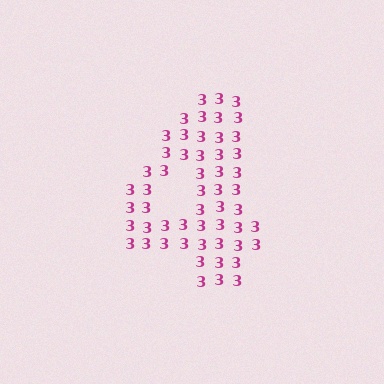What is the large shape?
The large shape is the digit 4.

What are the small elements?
The small elements are digit 3's.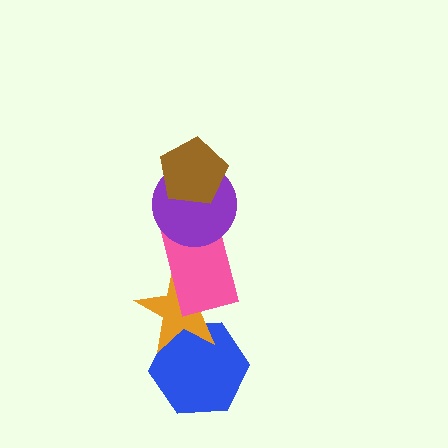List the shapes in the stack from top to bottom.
From top to bottom: the brown pentagon, the purple circle, the pink rectangle, the orange star, the blue hexagon.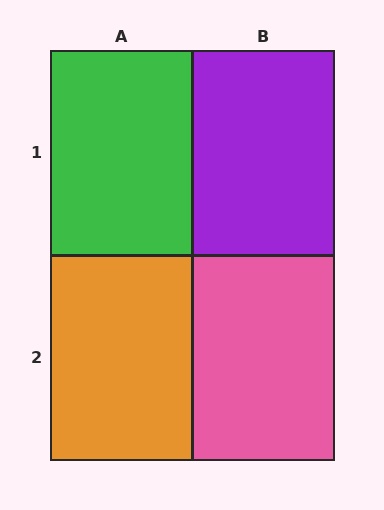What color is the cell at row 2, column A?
Orange.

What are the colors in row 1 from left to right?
Green, purple.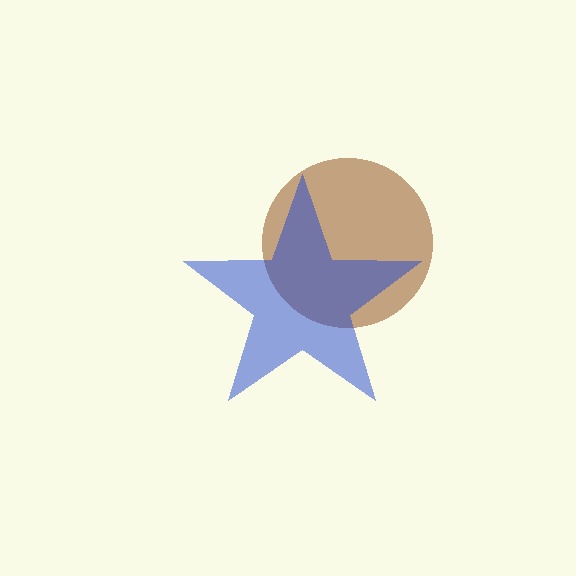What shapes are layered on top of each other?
The layered shapes are: a brown circle, a blue star.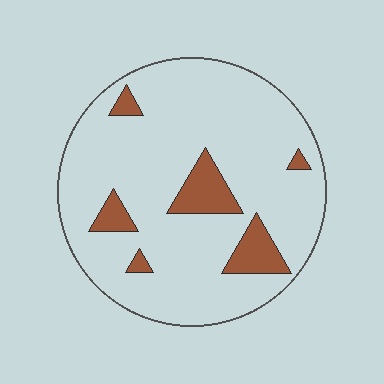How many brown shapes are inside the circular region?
6.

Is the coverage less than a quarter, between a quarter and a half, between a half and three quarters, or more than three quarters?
Less than a quarter.